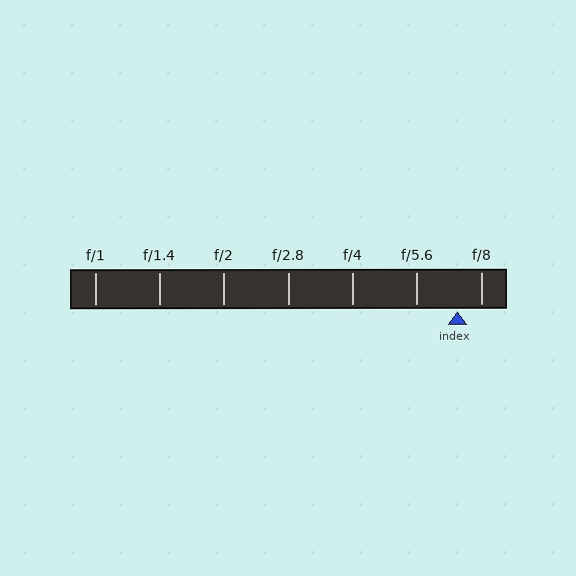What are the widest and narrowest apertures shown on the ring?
The widest aperture shown is f/1 and the narrowest is f/8.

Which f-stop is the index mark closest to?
The index mark is closest to f/8.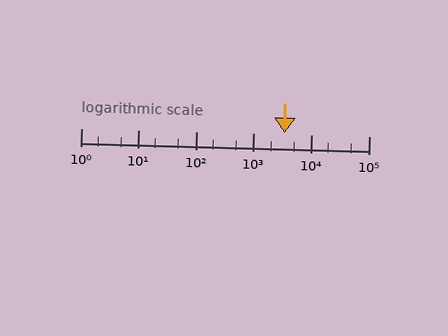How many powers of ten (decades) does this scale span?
The scale spans 5 decades, from 1 to 100000.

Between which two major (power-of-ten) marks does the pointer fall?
The pointer is between 1000 and 10000.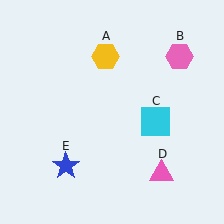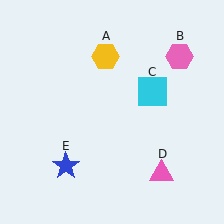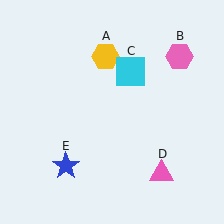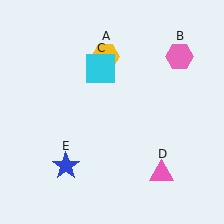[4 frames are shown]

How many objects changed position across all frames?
1 object changed position: cyan square (object C).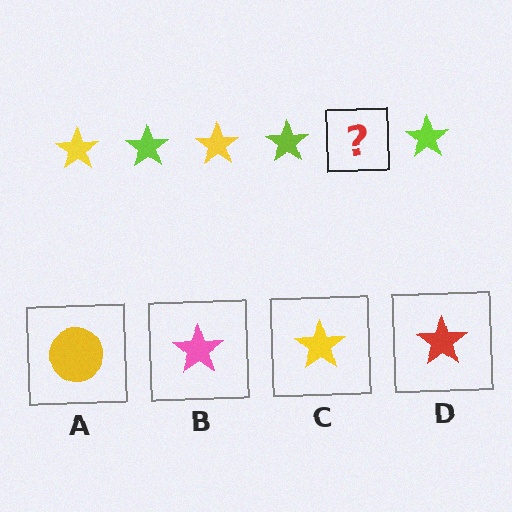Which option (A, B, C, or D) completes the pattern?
C.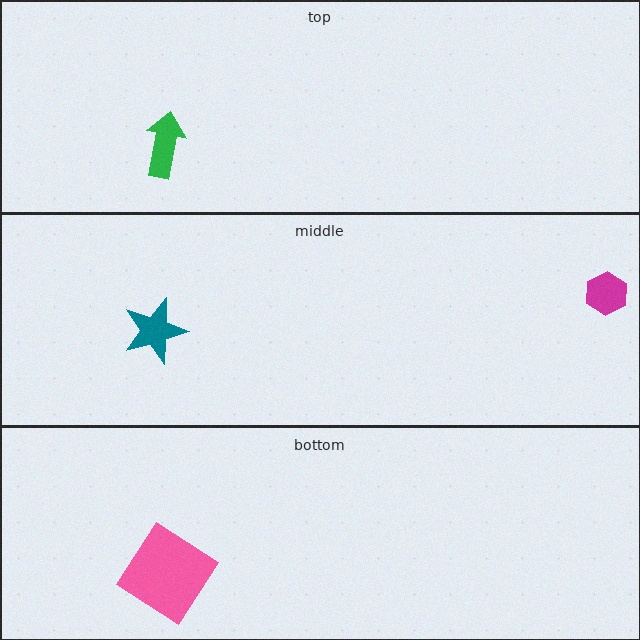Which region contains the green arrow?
The top region.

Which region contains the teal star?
The middle region.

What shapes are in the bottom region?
The pink diamond.